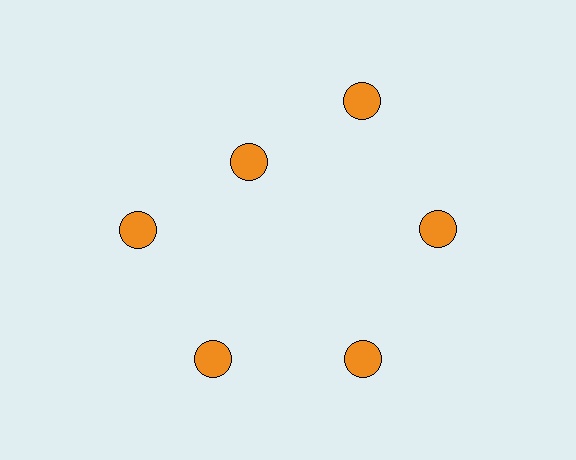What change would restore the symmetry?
The symmetry would be restored by moving it outward, back onto the ring so that all 6 circles sit at equal angles and equal distance from the center.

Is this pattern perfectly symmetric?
No. The 6 orange circles are arranged in a ring, but one element near the 11 o'clock position is pulled inward toward the center, breaking the 6-fold rotational symmetry.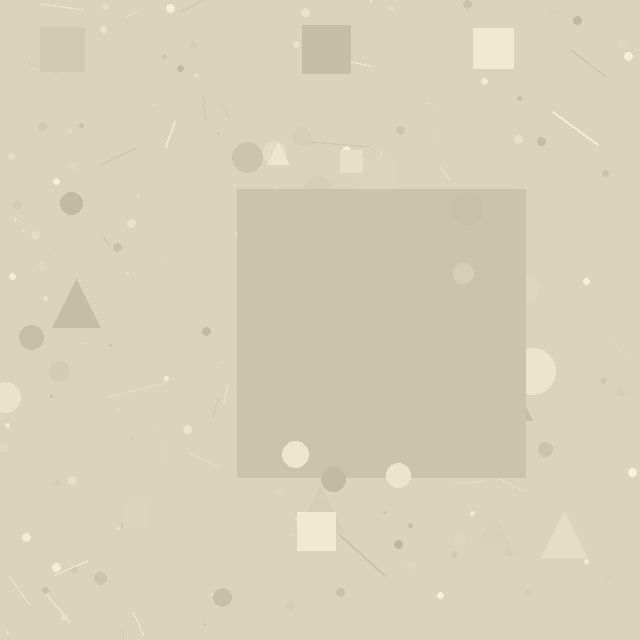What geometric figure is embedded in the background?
A square is embedded in the background.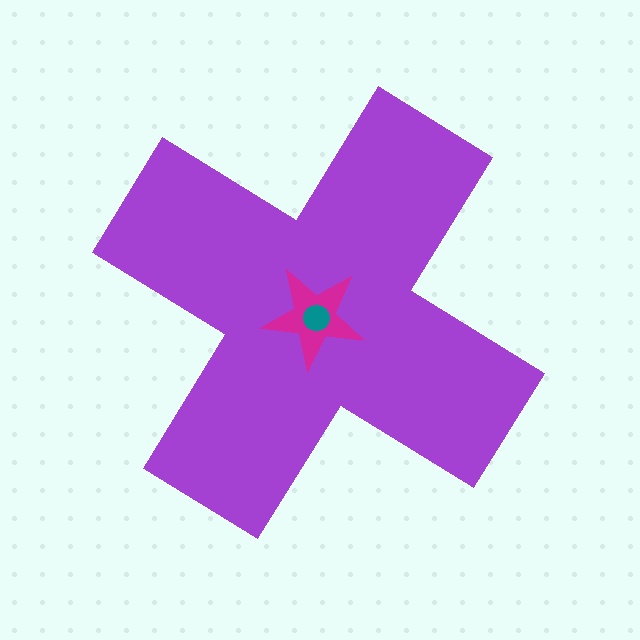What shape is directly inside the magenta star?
The teal circle.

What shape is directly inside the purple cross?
The magenta star.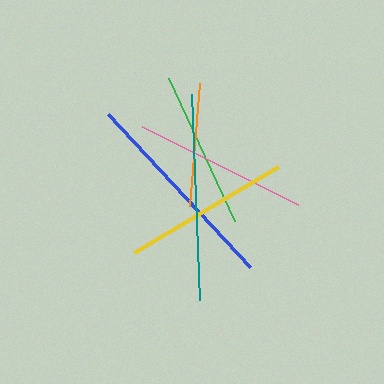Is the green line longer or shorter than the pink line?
The pink line is longer than the green line.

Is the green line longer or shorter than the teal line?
The teal line is longer than the green line.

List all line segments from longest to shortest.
From longest to shortest: blue, teal, pink, yellow, green, orange.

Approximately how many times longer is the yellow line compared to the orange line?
The yellow line is approximately 1.4 times the length of the orange line.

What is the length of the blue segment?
The blue segment is approximately 209 pixels long.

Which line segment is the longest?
The blue line is the longest at approximately 209 pixels.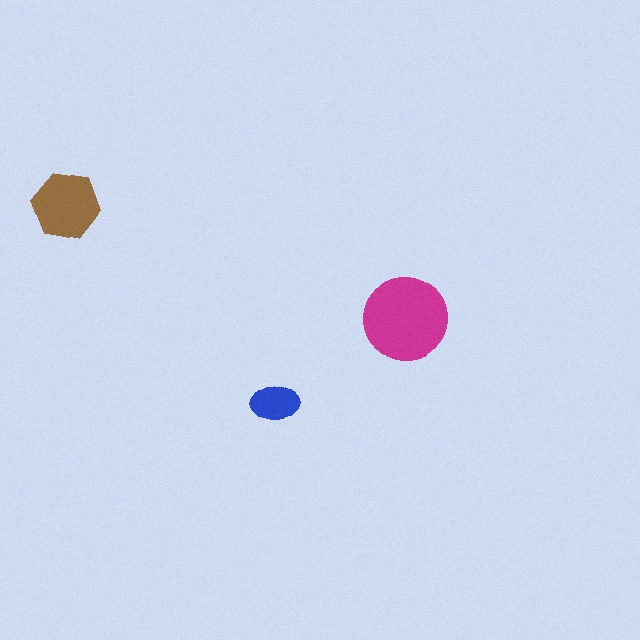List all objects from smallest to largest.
The blue ellipse, the brown hexagon, the magenta circle.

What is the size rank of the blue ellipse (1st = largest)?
3rd.